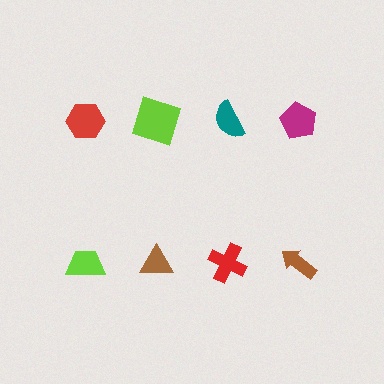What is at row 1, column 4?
A magenta pentagon.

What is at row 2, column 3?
A red cross.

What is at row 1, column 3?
A teal semicircle.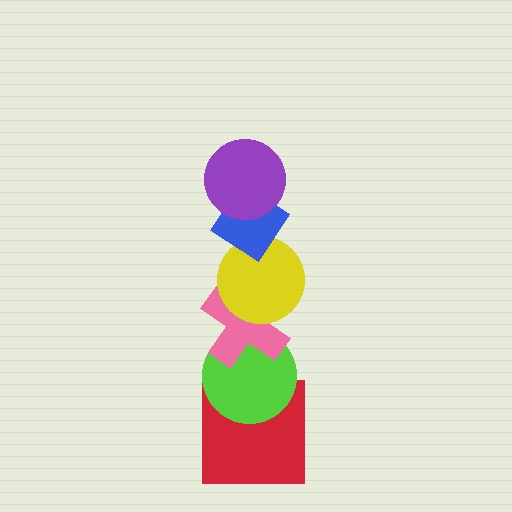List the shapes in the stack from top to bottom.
From top to bottom: the purple circle, the blue diamond, the yellow circle, the pink cross, the lime circle, the red square.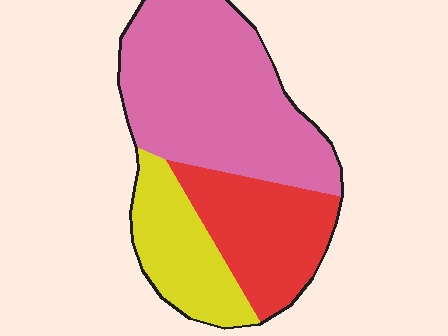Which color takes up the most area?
Pink, at roughly 50%.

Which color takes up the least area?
Yellow, at roughly 20%.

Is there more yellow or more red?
Red.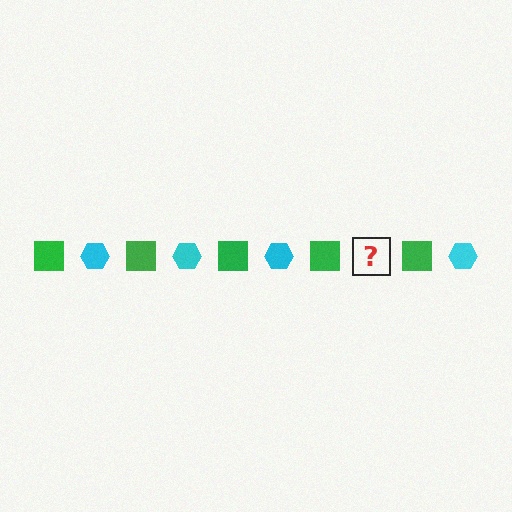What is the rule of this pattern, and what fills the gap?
The rule is that the pattern alternates between green square and cyan hexagon. The gap should be filled with a cyan hexagon.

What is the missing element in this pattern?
The missing element is a cyan hexagon.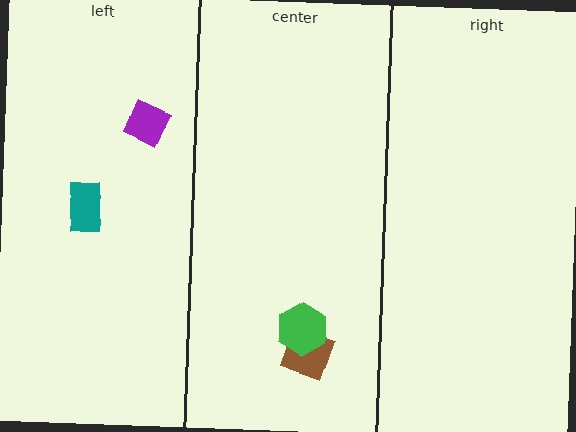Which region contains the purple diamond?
The left region.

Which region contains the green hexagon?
The center region.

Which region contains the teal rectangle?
The left region.